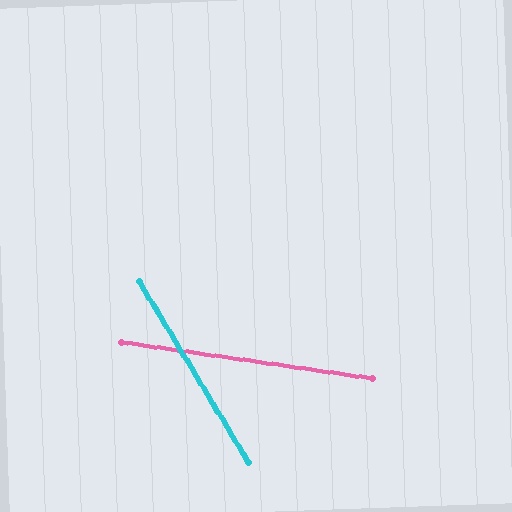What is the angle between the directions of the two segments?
Approximately 51 degrees.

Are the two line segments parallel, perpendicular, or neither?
Neither parallel nor perpendicular — they differ by about 51°.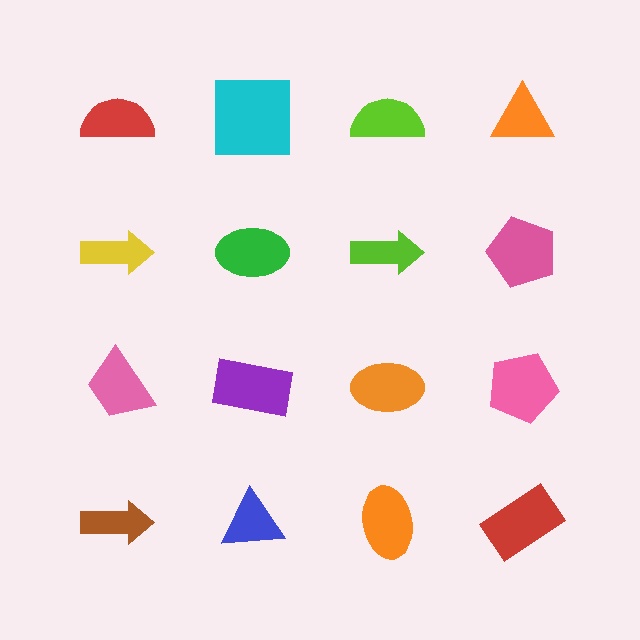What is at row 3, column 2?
A purple rectangle.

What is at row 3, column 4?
A pink pentagon.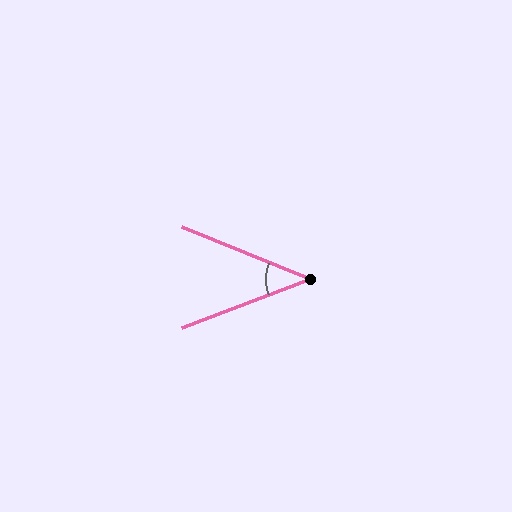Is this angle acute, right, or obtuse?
It is acute.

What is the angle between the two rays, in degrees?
Approximately 43 degrees.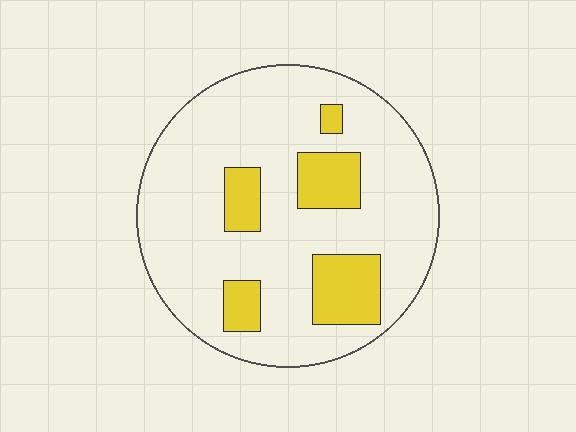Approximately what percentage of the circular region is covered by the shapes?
Approximately 20%.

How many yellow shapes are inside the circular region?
5.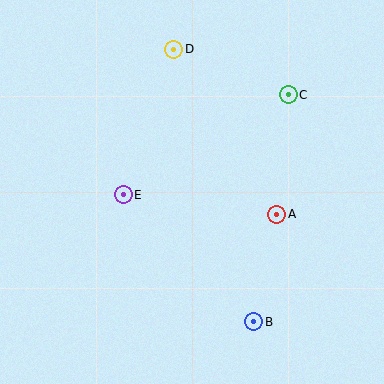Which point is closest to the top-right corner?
Point C is closest to the top-right corner.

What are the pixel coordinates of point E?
Point E is at (123, 195).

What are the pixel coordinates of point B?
Point B is at (254, 322).